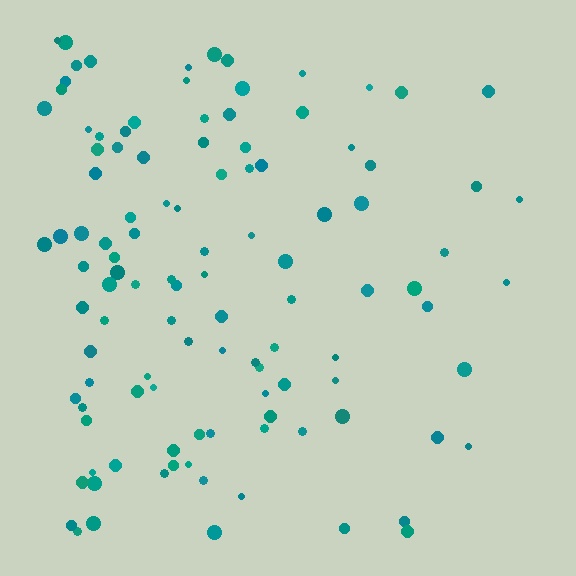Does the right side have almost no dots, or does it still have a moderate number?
Still a moderate number, just noticeably fewer than the left.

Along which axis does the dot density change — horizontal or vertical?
Horizontal.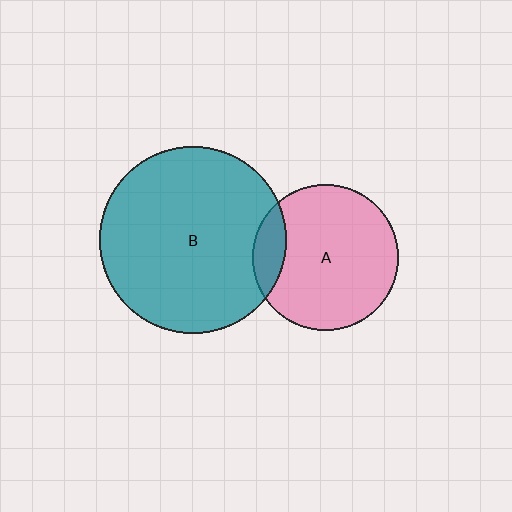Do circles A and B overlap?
Yes.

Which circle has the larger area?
Circle B (teal).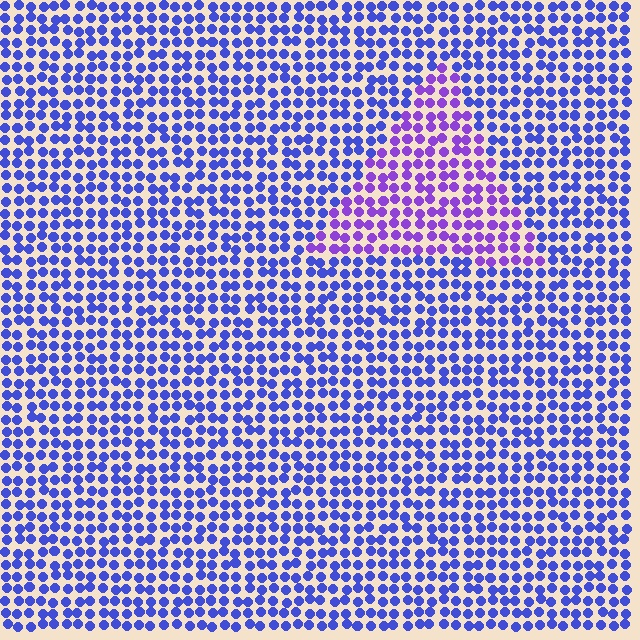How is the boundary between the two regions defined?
The boundary is defined purely by a slight shift in hue (about 36 degrees). Spacing, size, and orientation are identical on both sides.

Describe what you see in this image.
The image is filled with small blue elements in a uniform arrangement. A triangle-shaped region is visible where the elements are tinted to a slightly different hue, forming a subtle color boundary.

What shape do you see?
I see a triangle.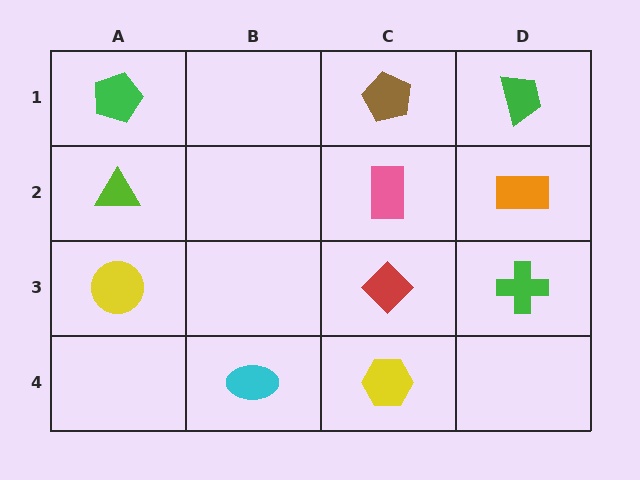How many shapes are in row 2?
3 shapes.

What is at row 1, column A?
A green pentagon.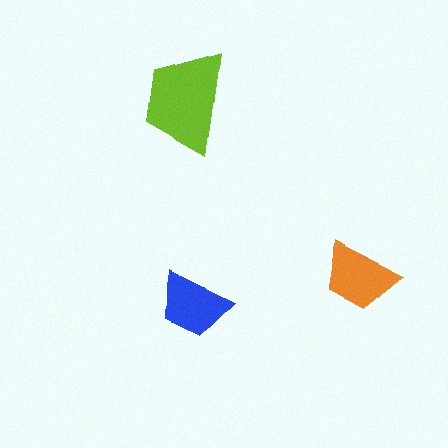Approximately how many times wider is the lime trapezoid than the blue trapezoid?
About 1.5 times wider.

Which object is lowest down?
The blue trapezoid is bottommost.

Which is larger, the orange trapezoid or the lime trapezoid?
The lime one.